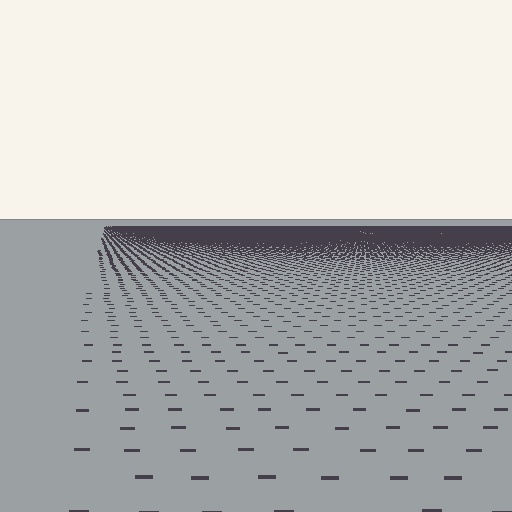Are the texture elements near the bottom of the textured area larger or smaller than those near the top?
Larger. Near the bottom, elements are closer to the viewer and appear at a bigger on-screen size.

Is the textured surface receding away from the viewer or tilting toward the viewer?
The surface is receding away from the viewer. Texture elements get smaller and denser toward the top.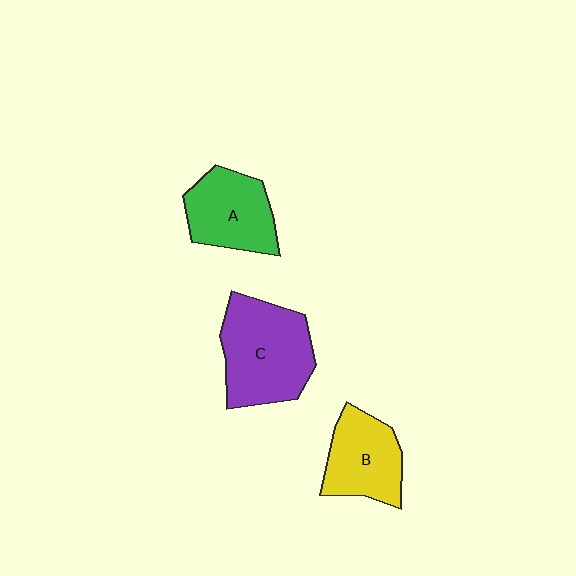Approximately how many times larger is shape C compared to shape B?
Approximately 1.4 times.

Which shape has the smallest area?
Shape B (yellow).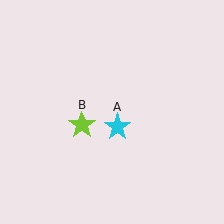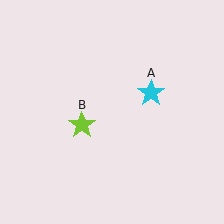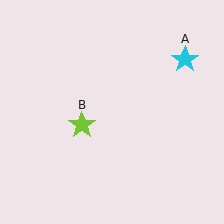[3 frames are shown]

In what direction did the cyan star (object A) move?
The cyan star (object A) moved up and to the right.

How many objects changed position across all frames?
1 object changed position: cyan star (object A).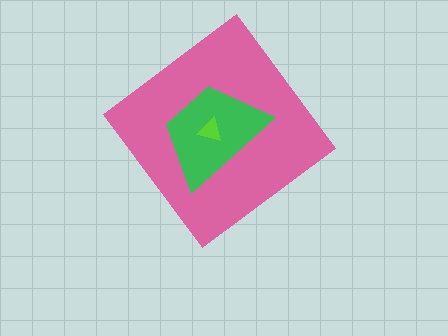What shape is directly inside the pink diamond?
The green trapezoid.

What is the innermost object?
The lime triangle.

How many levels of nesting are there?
3.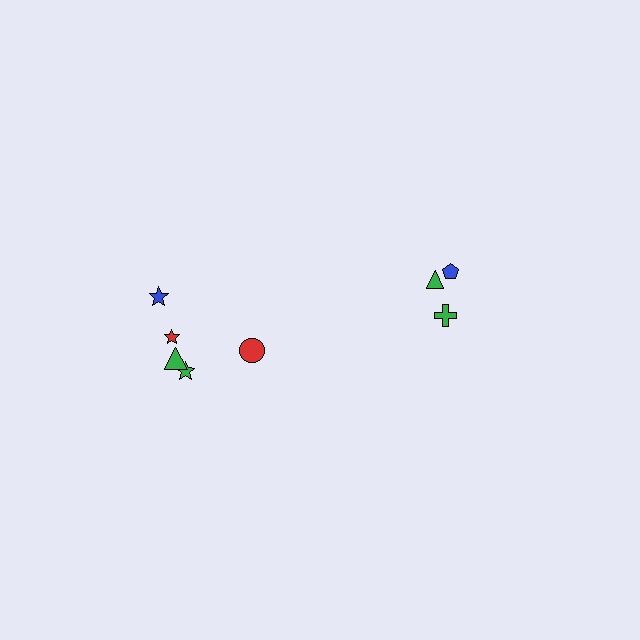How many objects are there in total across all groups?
There are 8 objects.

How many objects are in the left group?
There are 5 objects.